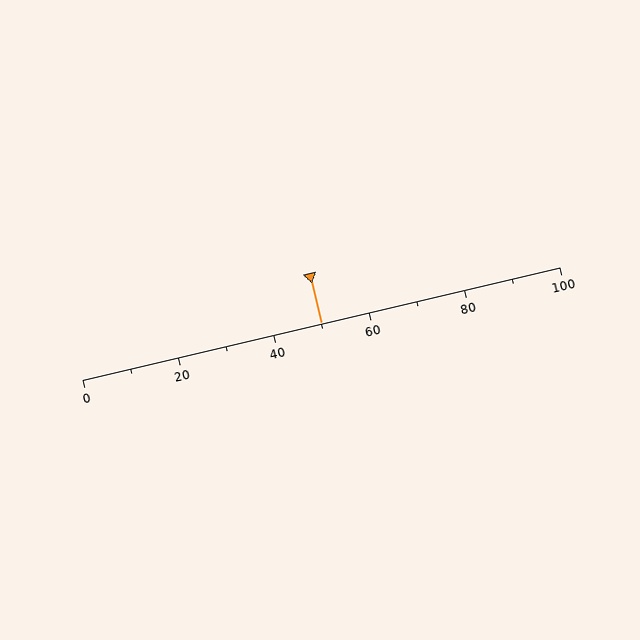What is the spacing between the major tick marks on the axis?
The major ticks are spaced 20 apart.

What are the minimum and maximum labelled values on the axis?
The axis runs from 0 to 100.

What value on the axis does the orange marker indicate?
The marker indicates approximately 50.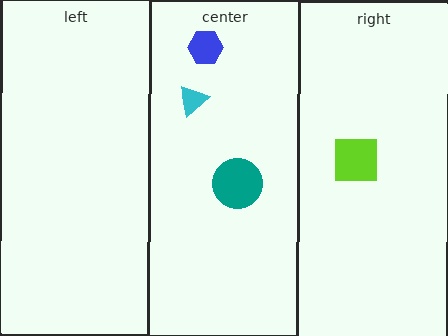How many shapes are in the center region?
3.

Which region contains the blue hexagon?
The center region.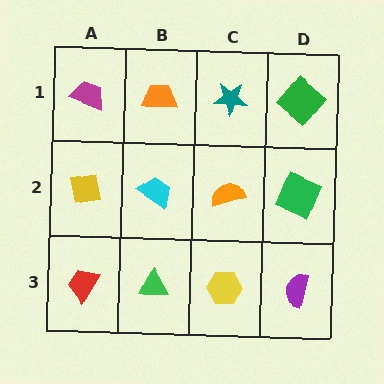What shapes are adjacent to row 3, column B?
A cyan trapezoid (row 2, column B), a red trapezoid (row 3, column A), a yellow hexagon (row 3, column C).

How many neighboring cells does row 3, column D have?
2.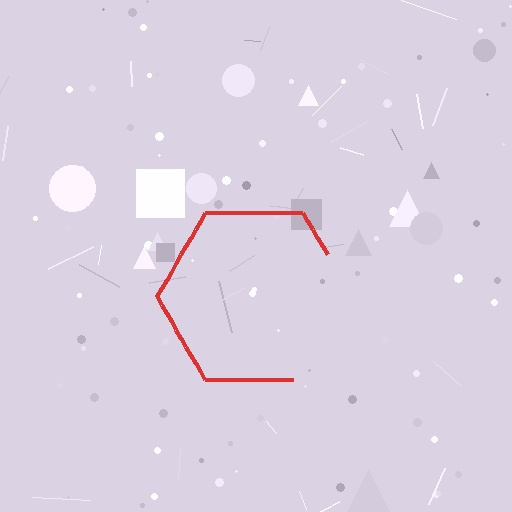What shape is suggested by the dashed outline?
The dashed outline suggests a hexagon.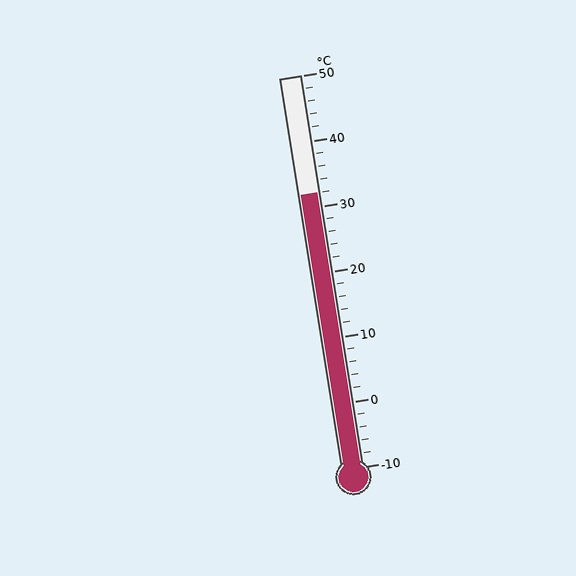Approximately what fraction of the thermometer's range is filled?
The thermometer is filled to approximately 70% of its range.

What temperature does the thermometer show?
The thermometer shows approximately 32°C.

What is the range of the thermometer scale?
The thermometer scale ranges from -10°C to 50°C.